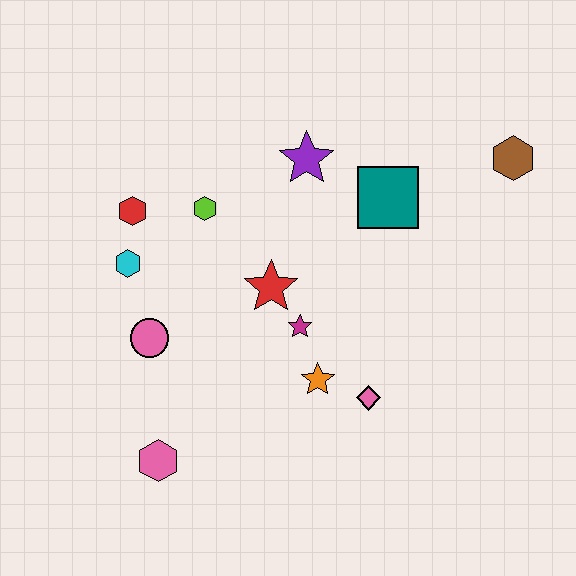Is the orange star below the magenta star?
Yes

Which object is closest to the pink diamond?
The orange star is closest to the pink diamond.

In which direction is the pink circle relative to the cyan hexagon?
The pink circle is below the cyan hexagon.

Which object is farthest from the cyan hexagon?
The brown hexagon is farthest from the cyan hexagon.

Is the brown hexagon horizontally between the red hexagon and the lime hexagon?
No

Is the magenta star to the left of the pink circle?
No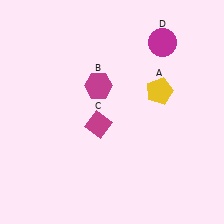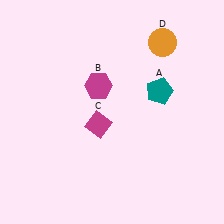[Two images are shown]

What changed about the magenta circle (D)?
In Image 1, D is magenta. In Image 2, it changed to orange.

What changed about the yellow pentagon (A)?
In Image 1, A is yellow. In Image 2, it changed to teal.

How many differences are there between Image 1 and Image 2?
There are 2 differences between the two images.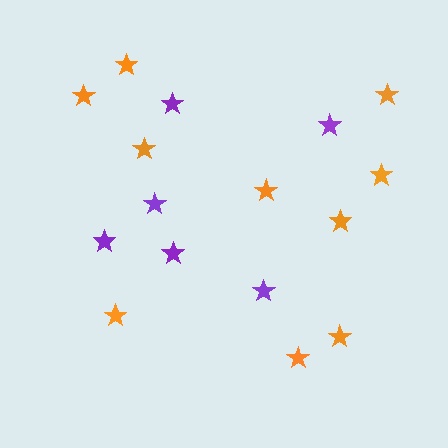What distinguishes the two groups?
There are 2 groups: one group of orange stars (10) and one group of purple stars (6).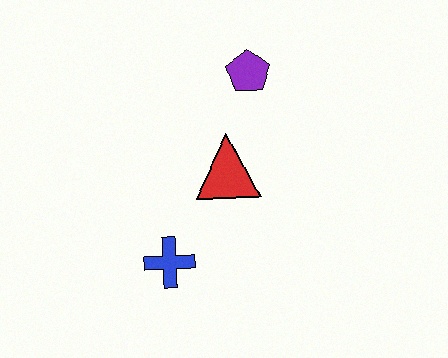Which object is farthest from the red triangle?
The blue cross is farthest from the red triangle.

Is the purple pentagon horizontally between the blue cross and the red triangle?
No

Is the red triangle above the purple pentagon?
No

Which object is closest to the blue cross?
The red triangle is closest to the blue cross.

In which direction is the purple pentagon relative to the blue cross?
The purple pentagon is above the blue cross.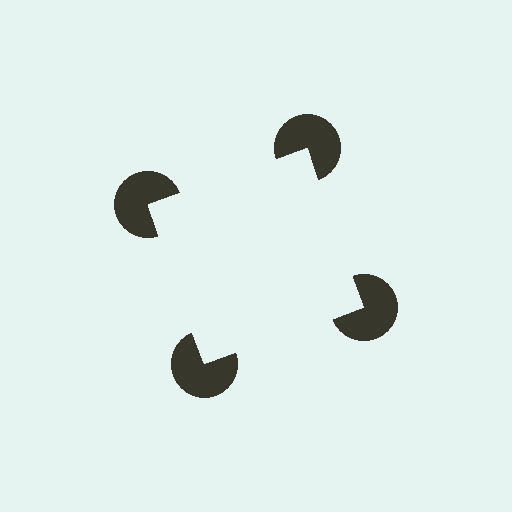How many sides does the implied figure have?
4 sides.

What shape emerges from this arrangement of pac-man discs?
An illusory square — its edges are inferred from the aligned wedge cuts in the pac-man discs, not physically drawn.